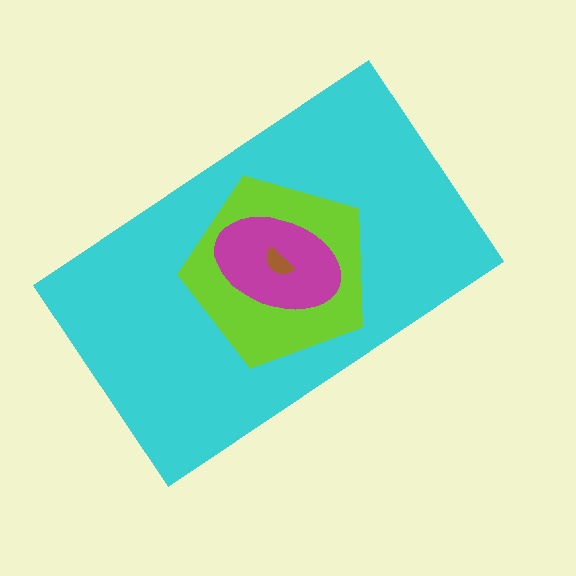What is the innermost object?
The brown semicircle.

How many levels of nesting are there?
4.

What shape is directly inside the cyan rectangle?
The lime pentagon.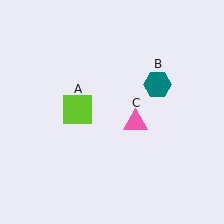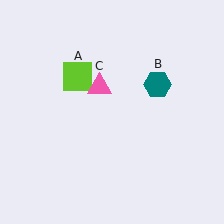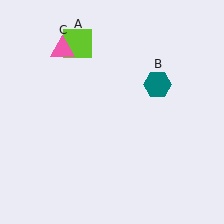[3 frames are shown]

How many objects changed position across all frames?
2 objects changed position: lime square (object A), pink triangle (object C).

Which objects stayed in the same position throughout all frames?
Teal hexagon (object B) remained stationary.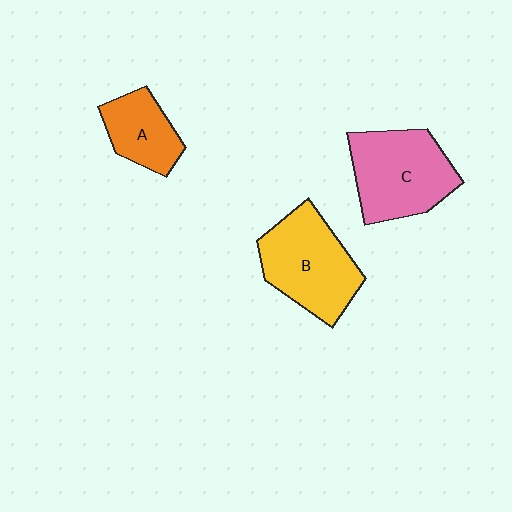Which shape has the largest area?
Shape C (pink).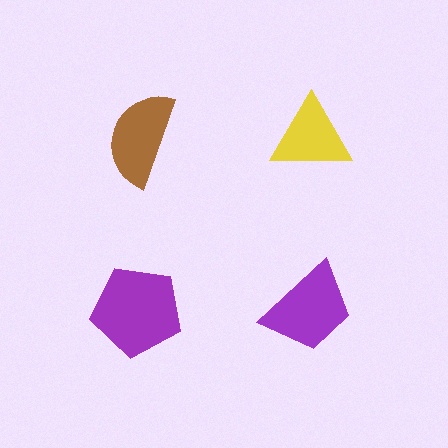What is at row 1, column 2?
A yellow triangle.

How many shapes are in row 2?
2 shapes.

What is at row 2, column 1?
A purple pentagon.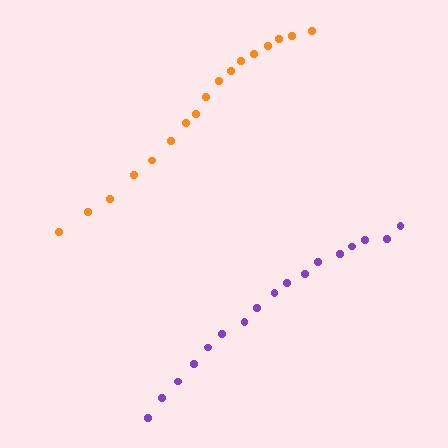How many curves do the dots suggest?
There are 2 distinct paths.